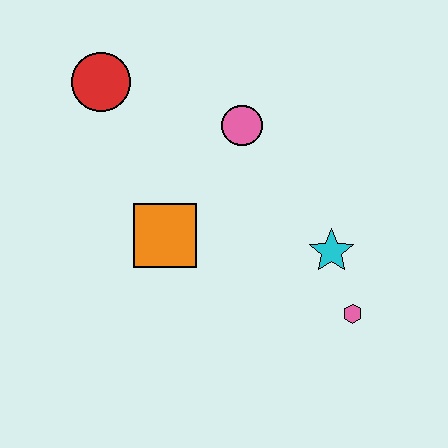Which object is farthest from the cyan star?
The red circle is farthest from the cyan star.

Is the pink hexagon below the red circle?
Yes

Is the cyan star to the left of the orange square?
No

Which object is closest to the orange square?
The pink circle is closest to the orange square.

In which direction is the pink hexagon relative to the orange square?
The pink hexagon is to the right of the orange square.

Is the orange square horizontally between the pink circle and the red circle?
Yes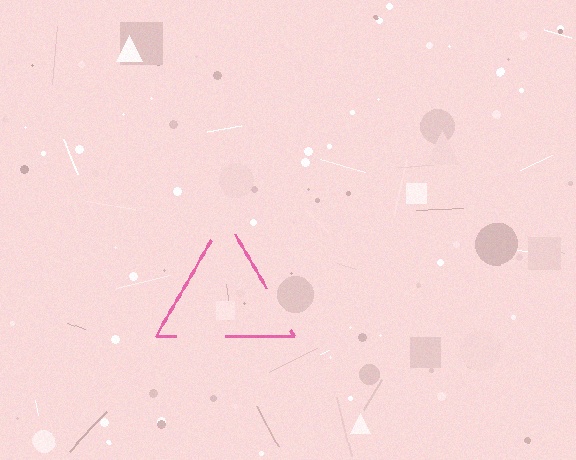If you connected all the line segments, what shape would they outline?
They would outline a triangle.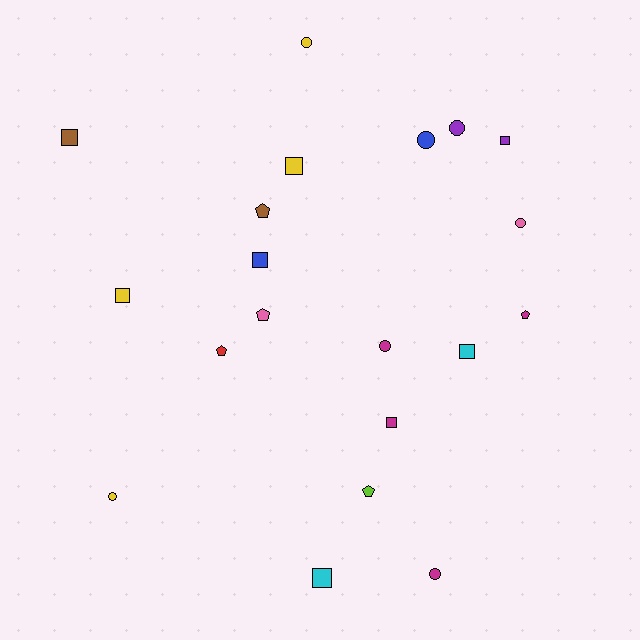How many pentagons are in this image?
There are 5 pentagons.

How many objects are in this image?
There are 20 objects.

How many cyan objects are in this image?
There are 2 cyan objects.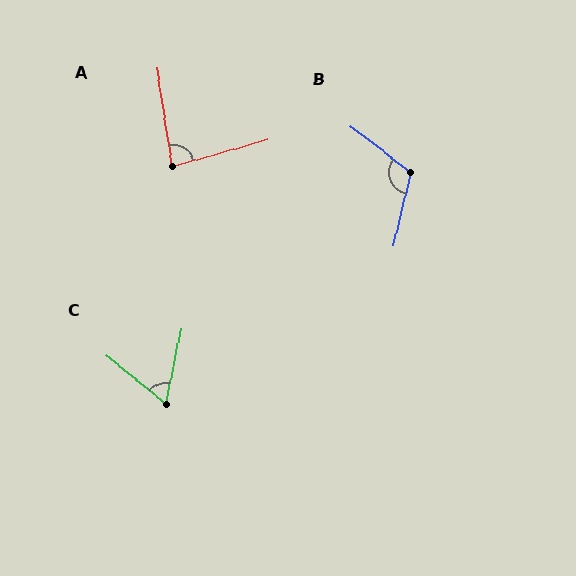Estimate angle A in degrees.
Approximately 83 degrees.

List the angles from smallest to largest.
C (63°), A (83°), B (115°).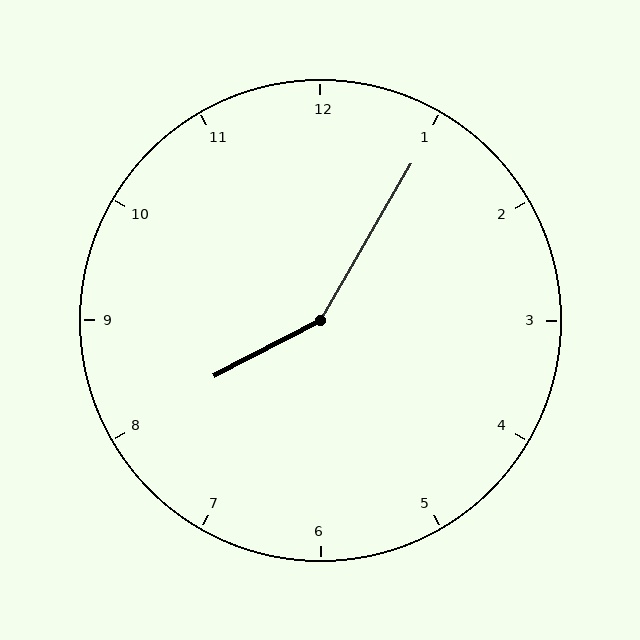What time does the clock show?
8:05.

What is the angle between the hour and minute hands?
Approximately 148 degrees.